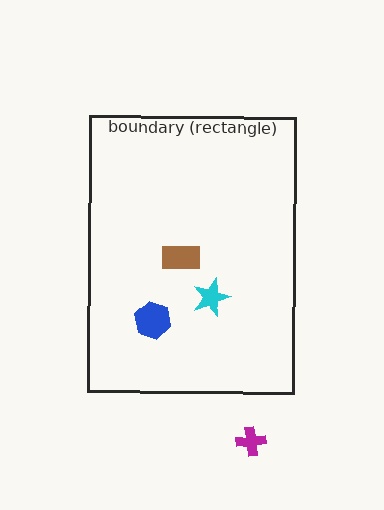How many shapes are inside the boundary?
3 inside, 1 outside.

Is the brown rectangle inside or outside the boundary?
Inside.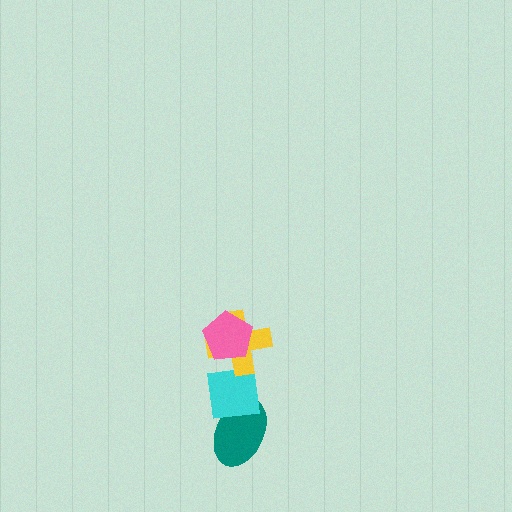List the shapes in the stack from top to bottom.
From top to bottom: the pink pentagon, the yellow cross, the cyan square, the teal ellipse.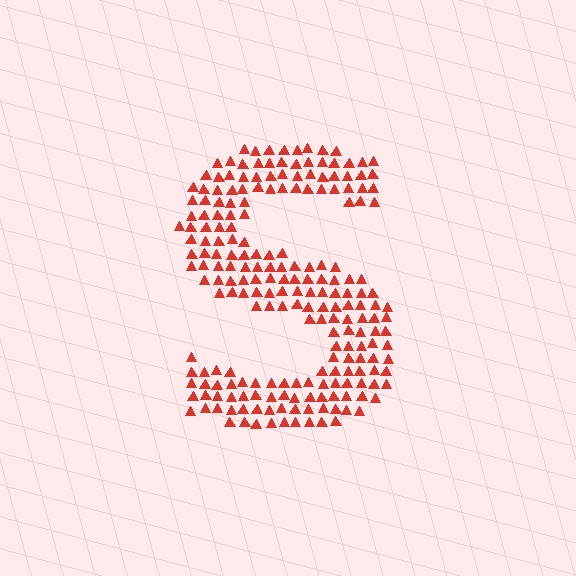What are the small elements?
The small elements are triangles.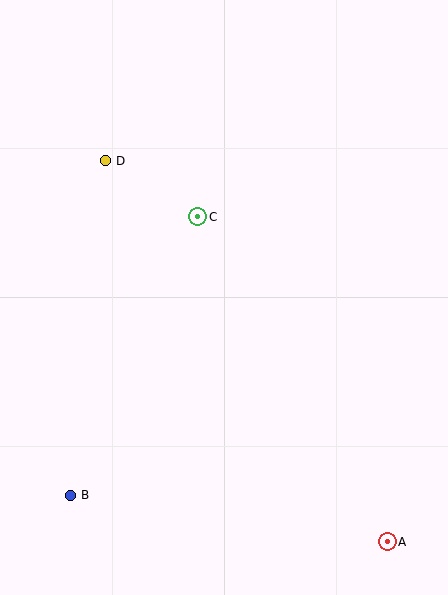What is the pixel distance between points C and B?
The distance between C and B is 307 pixels.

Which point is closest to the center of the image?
Point C at (198, 217) is closest to the center.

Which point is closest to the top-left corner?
Point D is closest to the top-left corner.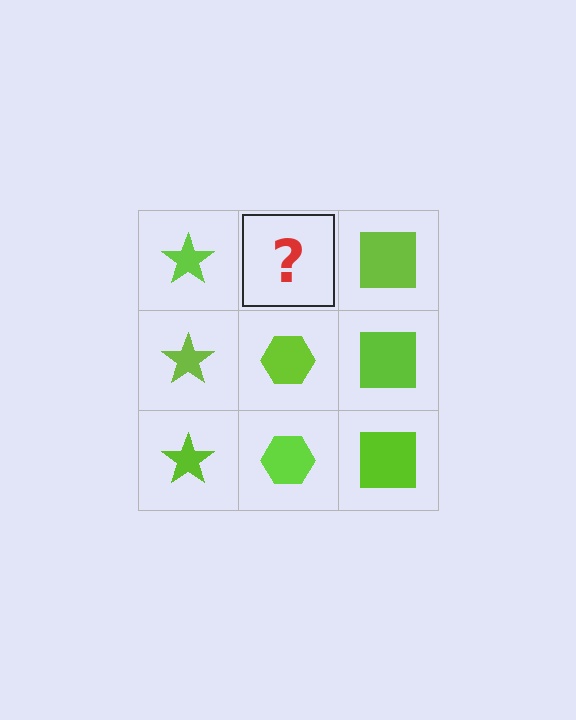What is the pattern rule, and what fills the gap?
The rule is that each column has a consistent shape. The gap should be filled with a lime hexagon.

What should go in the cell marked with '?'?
The missing cell should contain a lime hexagon.